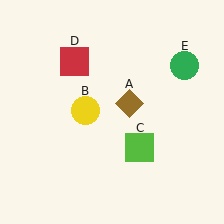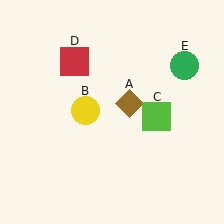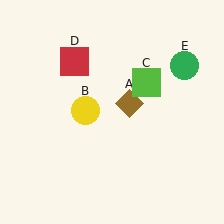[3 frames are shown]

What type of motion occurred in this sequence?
The lime square (object C) rotated counterclockwise around the center of the scene.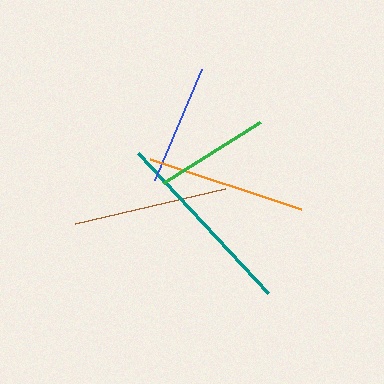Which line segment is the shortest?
The green line is the shortest at approximately 114 pixels.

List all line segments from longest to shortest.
From longest to shortest: teal, orange, brown, blue, green.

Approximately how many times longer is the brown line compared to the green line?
The brown line is approximately 1.3 times the length of the green line.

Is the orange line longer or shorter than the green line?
The orange line is longer than the green line.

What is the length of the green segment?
The green segment is approximately 114 pixels long.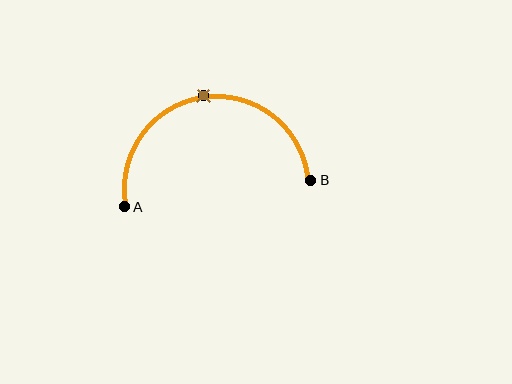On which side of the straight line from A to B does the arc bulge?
The arc bulges above the straight line connecting A and B.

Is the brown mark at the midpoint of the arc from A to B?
Yes. The brown mark lies on the arc at equal arc-length from both A and B — it is the arc midpoint.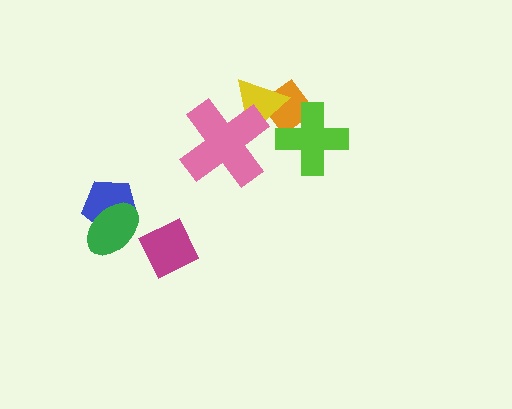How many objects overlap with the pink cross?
1 object overlaps with the pink cross.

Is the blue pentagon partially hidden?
Yes, it is partially covered by another shape.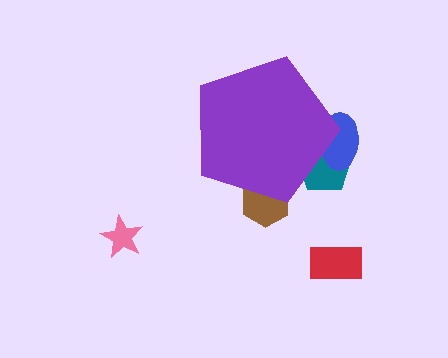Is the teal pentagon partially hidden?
Yes, the teal pentagon is partially hidden behind the purple pentagon.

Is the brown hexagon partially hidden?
Yes, the brown hexagon is partially hidden behind the purple pentagon.